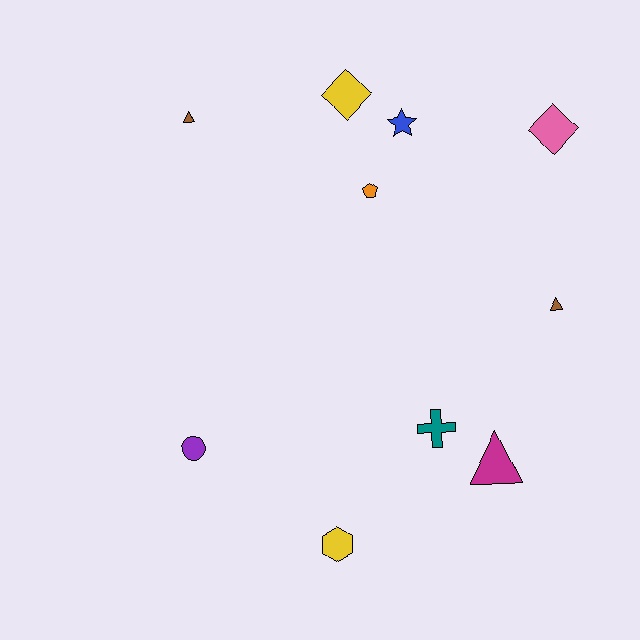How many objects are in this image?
There are 10 objects.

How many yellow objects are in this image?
There are 2 yellow objects.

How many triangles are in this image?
There are 3 triangles.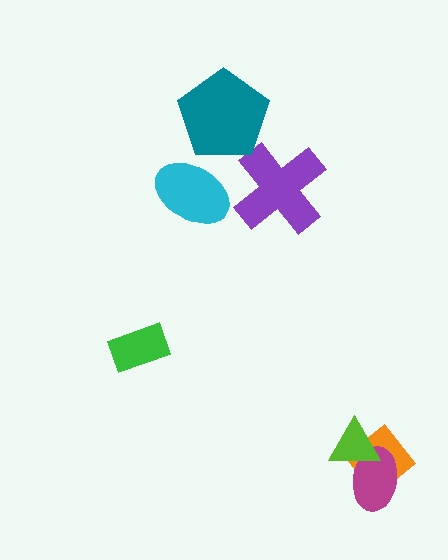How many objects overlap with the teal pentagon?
0 objects overlap with the teal pentagon.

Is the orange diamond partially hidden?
Yes, it is partially covered by another shape.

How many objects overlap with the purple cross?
0 objects overlap with the purple cross.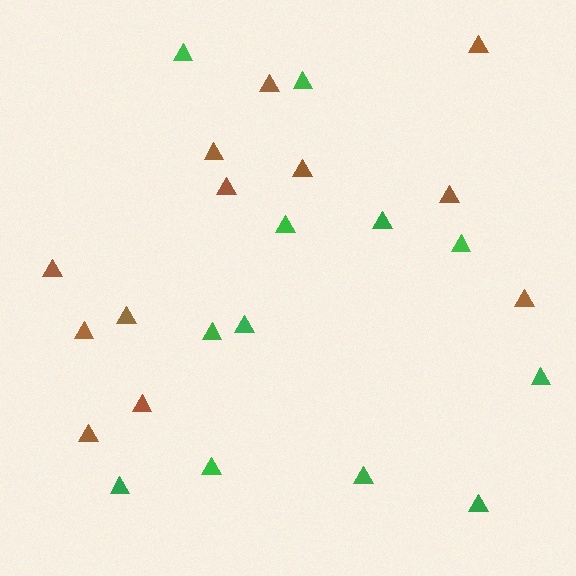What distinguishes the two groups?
There are 2 groups: one group of brown triangles (12) and one group of green triangles (12).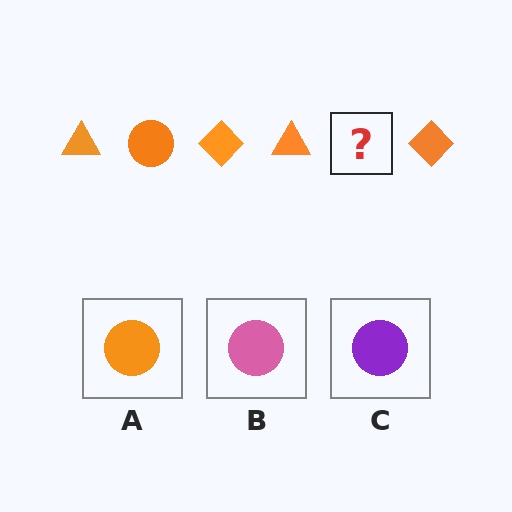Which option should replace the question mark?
Option A.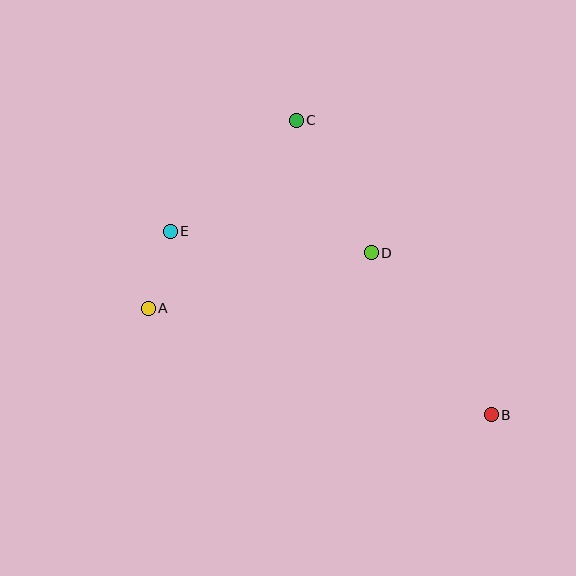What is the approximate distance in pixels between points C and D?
The distance between C and D is approximately 152 pixels.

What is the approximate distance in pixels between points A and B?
The distance between A and B is approximately 359 pixels.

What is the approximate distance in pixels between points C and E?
The distance between C and E is approximately 168 pixels.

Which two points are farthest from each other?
Points B and E are farthest from each other.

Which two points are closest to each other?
Points A and E are closest to each other.